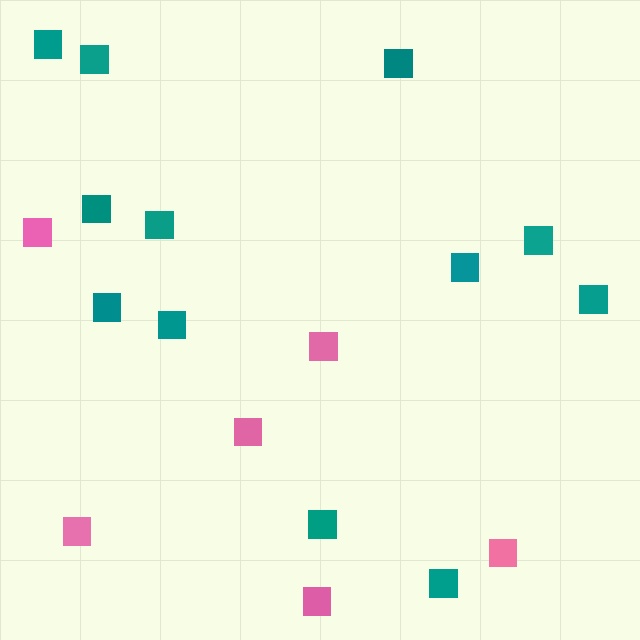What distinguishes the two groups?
There are 2 groups: one group of pink squares (6) and one group of teal squares (12).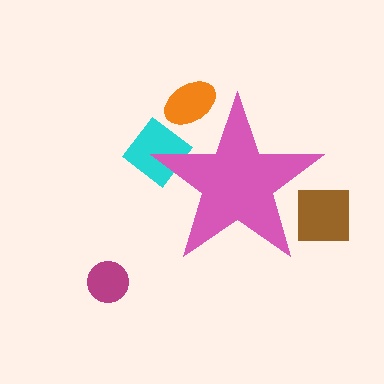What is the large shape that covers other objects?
A pink star.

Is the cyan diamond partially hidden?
Yes, the cyan diamond is partially hidden behind the pink star.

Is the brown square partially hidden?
Yes, the brown square is partially hidden behind the pink star.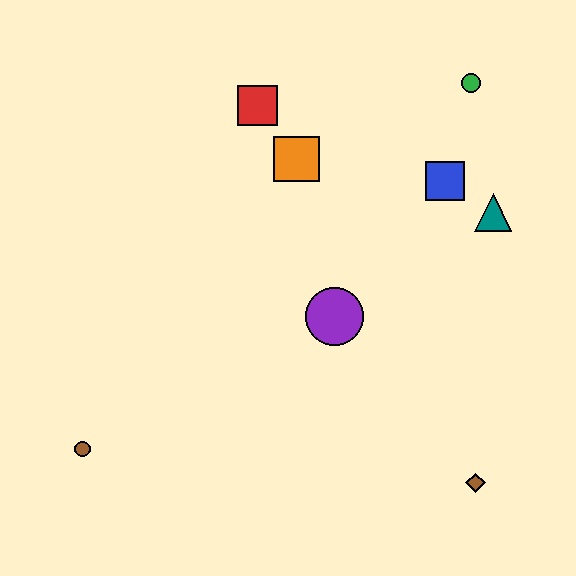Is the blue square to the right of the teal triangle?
No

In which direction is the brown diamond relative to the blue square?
The brown diamond is below the blue square.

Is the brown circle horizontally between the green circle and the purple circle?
No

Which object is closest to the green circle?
The blue square is closest to the green circle.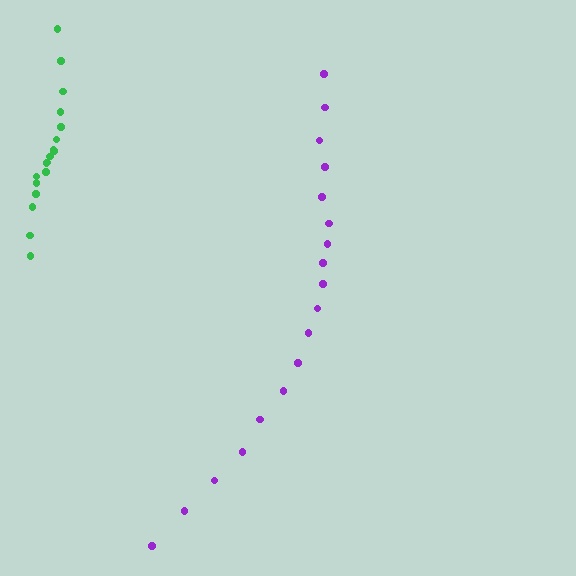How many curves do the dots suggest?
There are 2 distinct paths.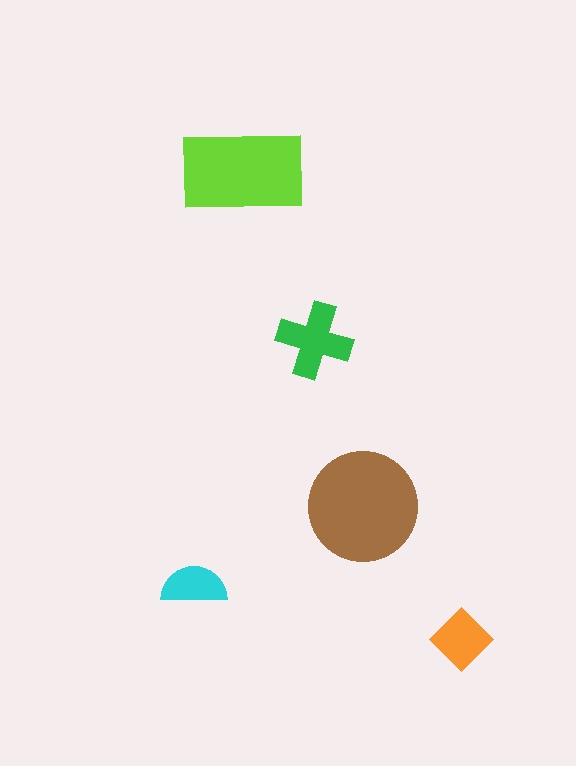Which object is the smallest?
The cyan semicircle.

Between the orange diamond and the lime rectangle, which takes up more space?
The lime rectangle.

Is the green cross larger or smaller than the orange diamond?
Larger.